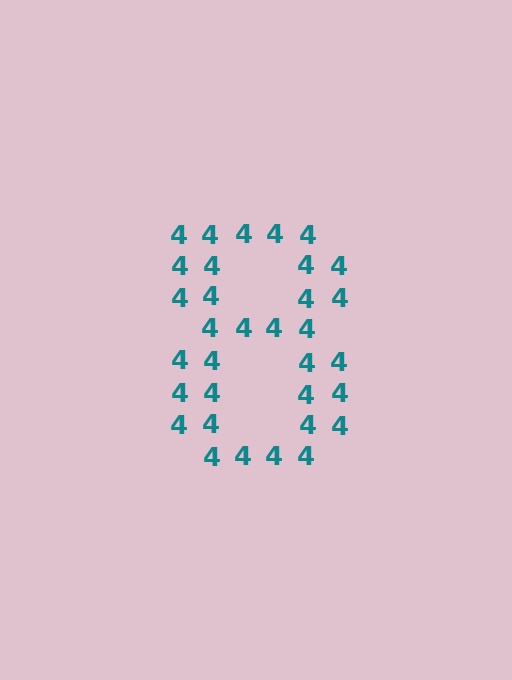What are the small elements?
The small elements are digit 4's.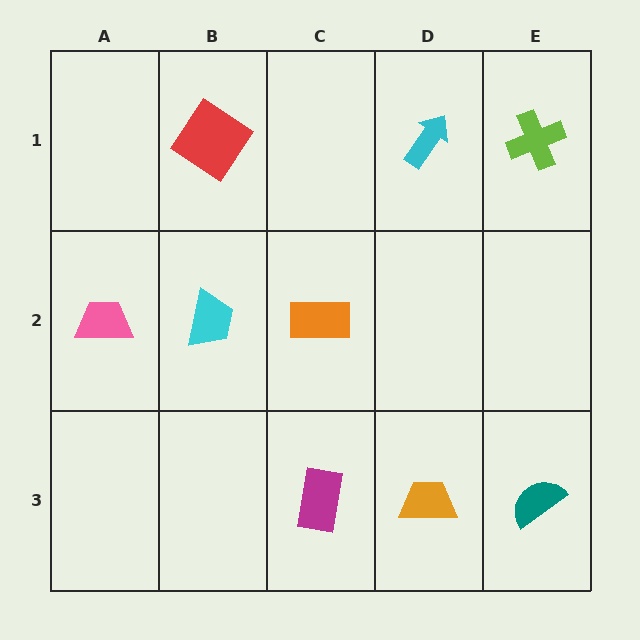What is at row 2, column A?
A pink trapezoid.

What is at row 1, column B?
A red diamond.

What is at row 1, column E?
A lime cross.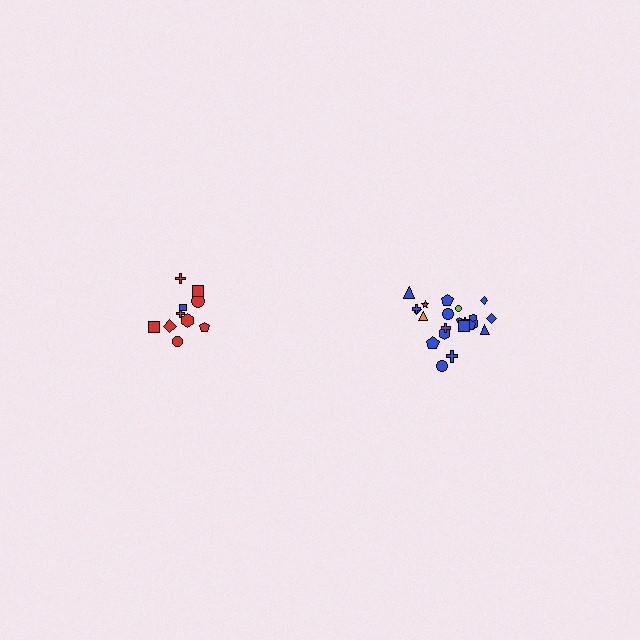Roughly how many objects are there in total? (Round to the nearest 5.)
Roughly 30 objects in total.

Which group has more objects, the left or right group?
The right group.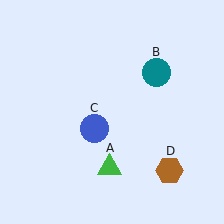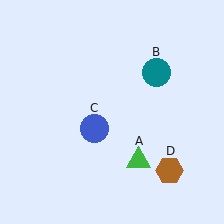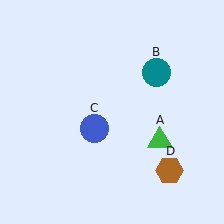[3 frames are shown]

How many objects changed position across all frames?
1 object changed position: green triangle (object A).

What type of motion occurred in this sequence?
The green triangle (object A) rotated counterclockwise around the center of the scene.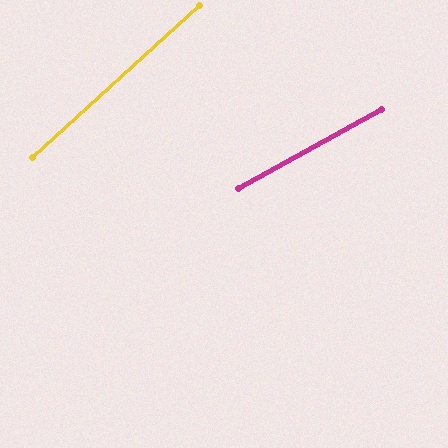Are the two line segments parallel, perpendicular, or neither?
Neither parallel nor perpendicular — they differ by about 13°.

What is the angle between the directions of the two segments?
Approximately 13 degrees.